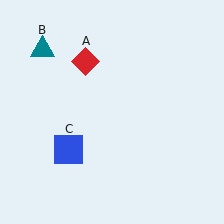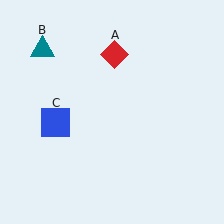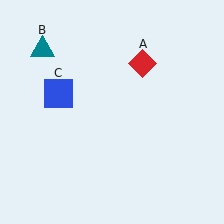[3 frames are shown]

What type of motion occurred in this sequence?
The red diamond (object A), blue square (object C) rotated clockwise around the center of the scene.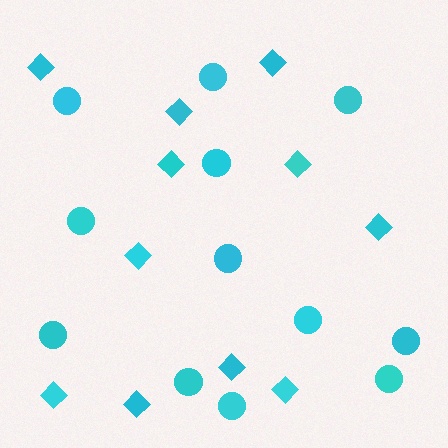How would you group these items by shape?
There are 2 groups: one group of circles (12) and one group of diamonds (11).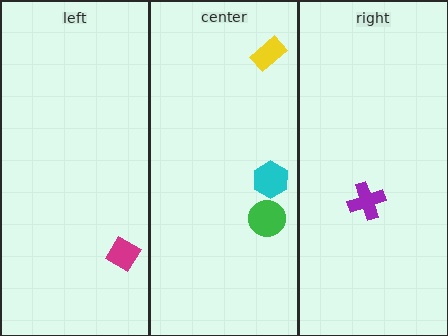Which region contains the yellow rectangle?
The center region.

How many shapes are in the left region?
1.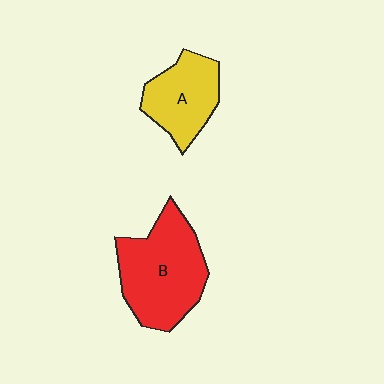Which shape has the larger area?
Shape B (red).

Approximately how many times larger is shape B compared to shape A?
Approximately 1.5 times.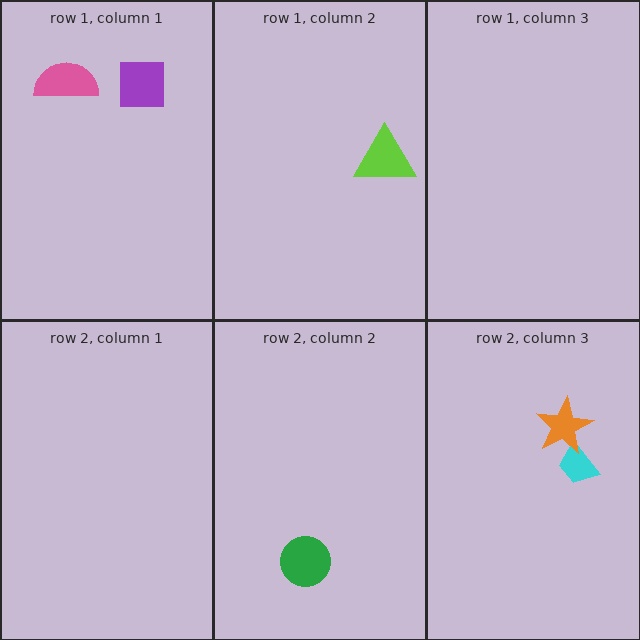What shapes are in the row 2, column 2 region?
The green circle.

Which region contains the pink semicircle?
The row 1, column 1 region.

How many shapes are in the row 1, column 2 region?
1.